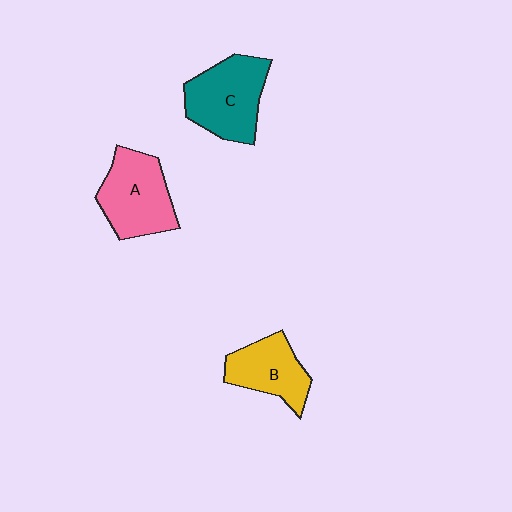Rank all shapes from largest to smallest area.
From largest to smallest: C (teal), A (pink), B (yellow).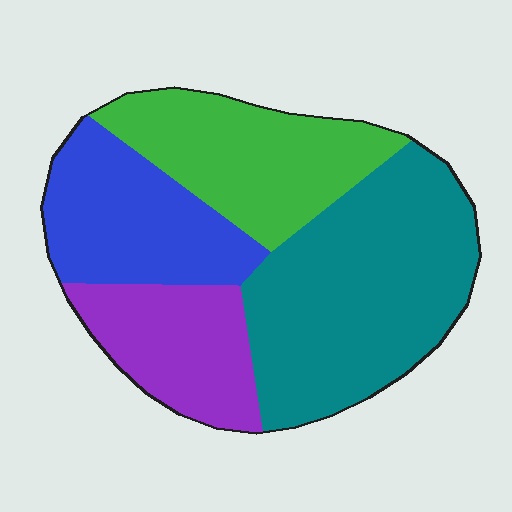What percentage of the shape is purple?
Purple takes up about one sixth (1/6) of the shape.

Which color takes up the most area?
Teal, at roughly 40%.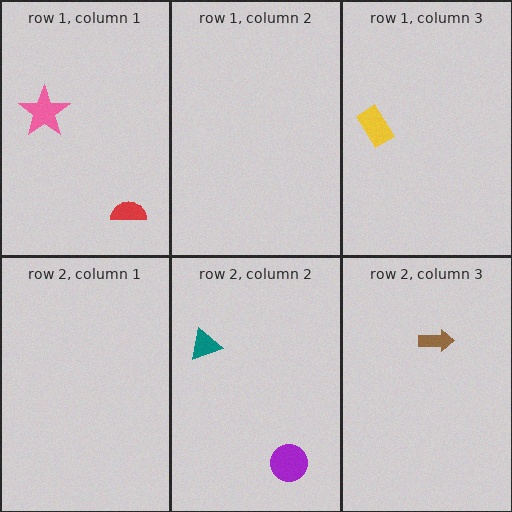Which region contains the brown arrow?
The row 2, column 3 region.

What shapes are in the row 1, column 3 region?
The yellow rectangle.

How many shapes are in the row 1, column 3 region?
1.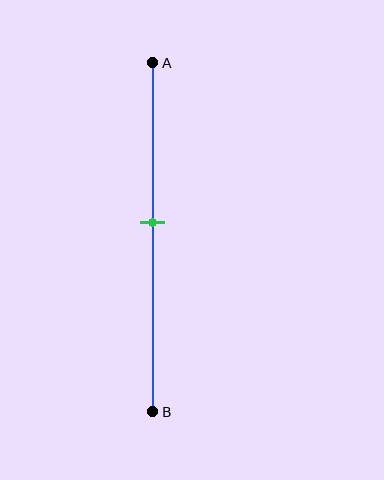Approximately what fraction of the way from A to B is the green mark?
The green mark is approximately 45% of the way from A to B.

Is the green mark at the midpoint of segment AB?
No, the mark is at about 45% from A, not at the 50% midpoint.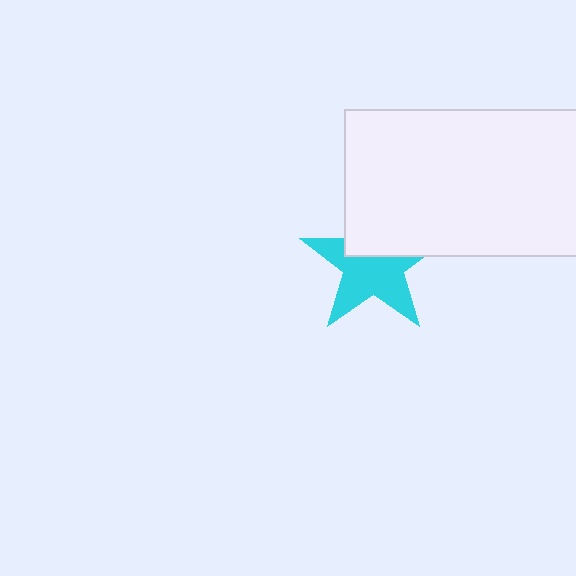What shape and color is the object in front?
The object in front is a white rectangle.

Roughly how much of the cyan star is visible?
About half of it is visible (roughly 61%).